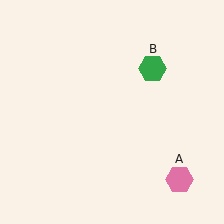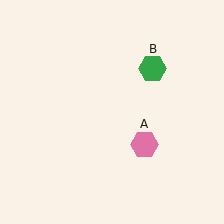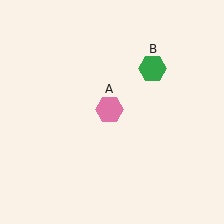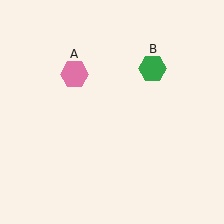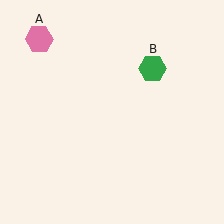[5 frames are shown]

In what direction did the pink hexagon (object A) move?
The pink hexagon (object A) moved up and to the left.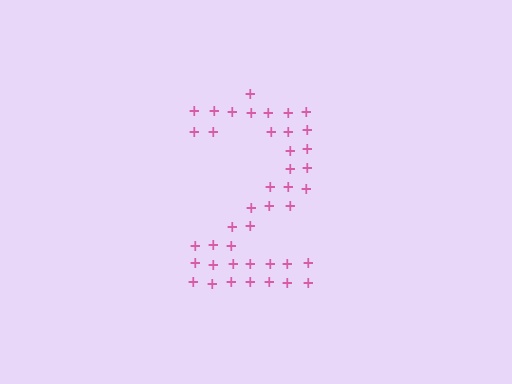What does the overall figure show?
The overall figure shows the digit 2.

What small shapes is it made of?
It is made of small plus signs.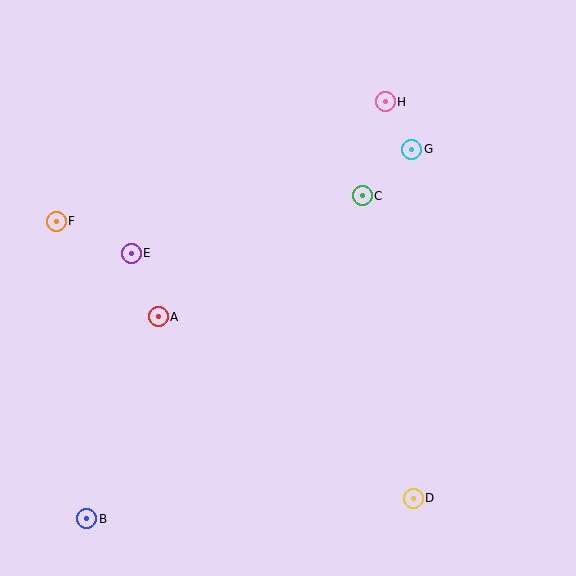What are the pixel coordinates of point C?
Point C is at (362, 196).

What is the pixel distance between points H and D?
The distance between H and D is 398 pixels.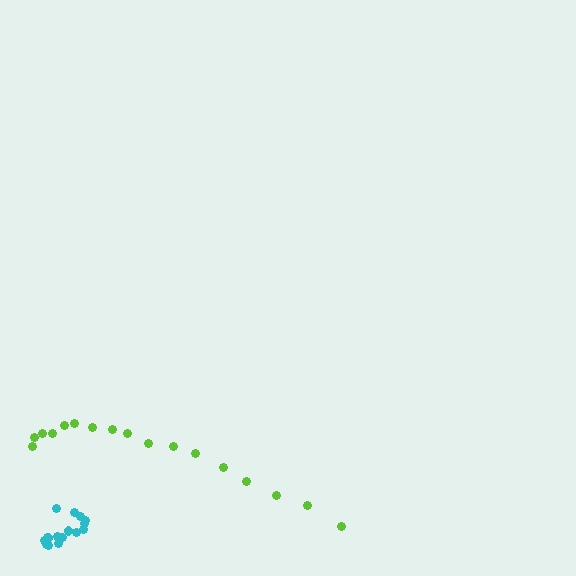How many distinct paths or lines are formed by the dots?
There are 2 distinct paths.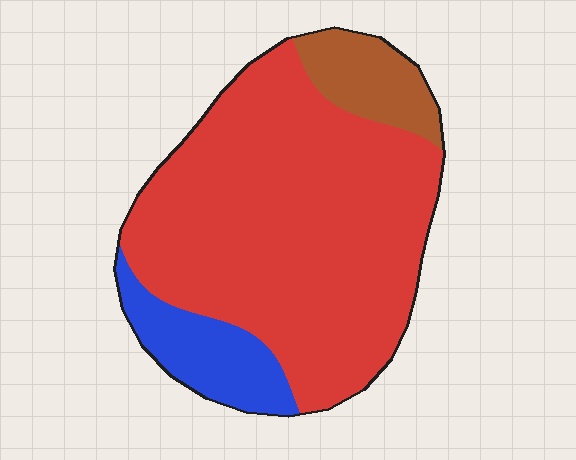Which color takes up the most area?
Red, at roughly 75%.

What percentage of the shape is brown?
Brown covers roughly 10% of the shape.